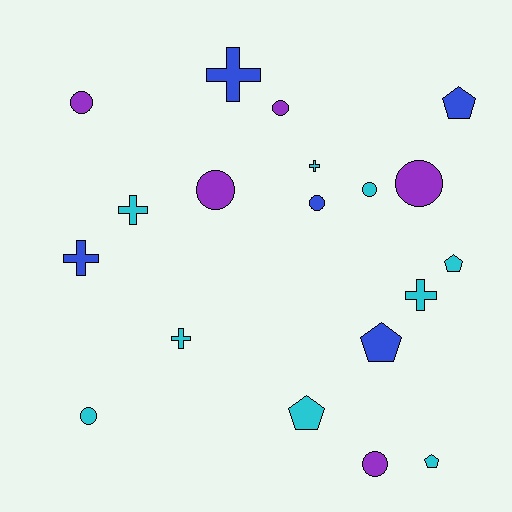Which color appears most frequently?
Cyan, with 9 objects.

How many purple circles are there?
There are 5 purple circles.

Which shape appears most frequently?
Circle, with 8 objects.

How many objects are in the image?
There are 19 objects.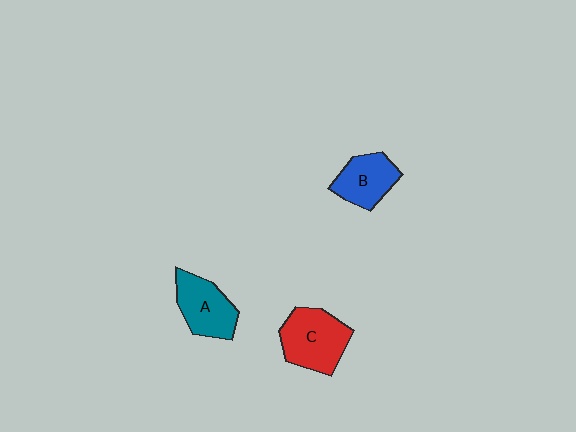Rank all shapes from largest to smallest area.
From largest to smallest: C (red), A (teal), B (blue).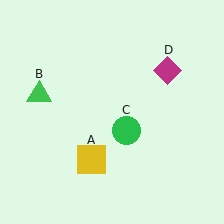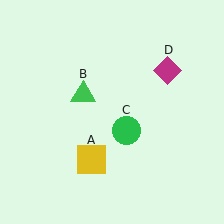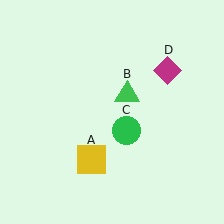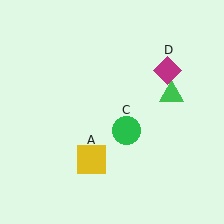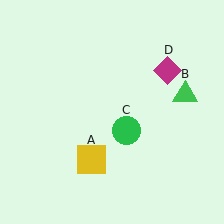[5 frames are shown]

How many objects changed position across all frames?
1 object changed position: green triangle (object B).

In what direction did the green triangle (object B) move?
The green triangle (object B) moved right.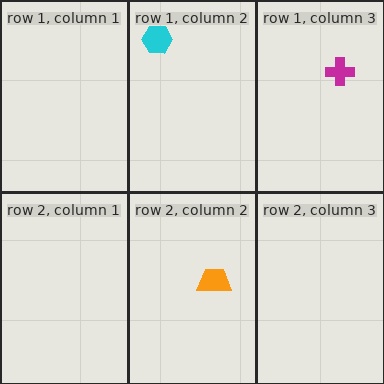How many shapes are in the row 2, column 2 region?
1.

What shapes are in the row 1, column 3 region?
The magenta cross.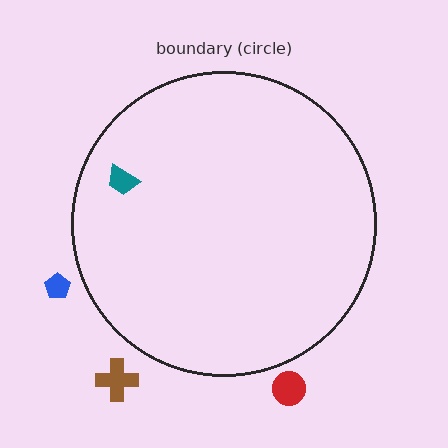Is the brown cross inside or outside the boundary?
Outside.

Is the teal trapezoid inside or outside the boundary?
Inside.